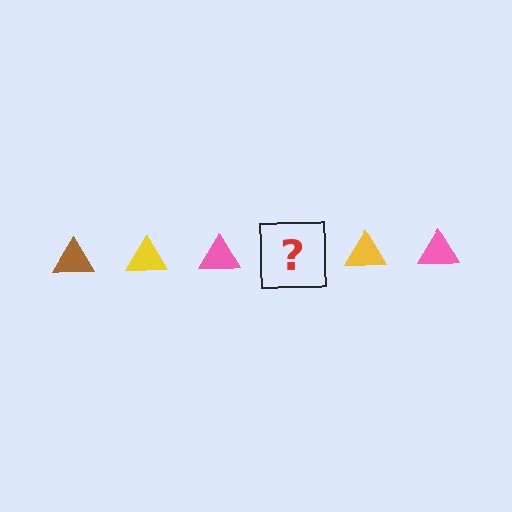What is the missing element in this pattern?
The missing element is a brown triangle.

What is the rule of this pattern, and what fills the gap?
The rule is that the pattern cycles through brown, yellow, pink triangles. The gap should be filled with a brown triangle.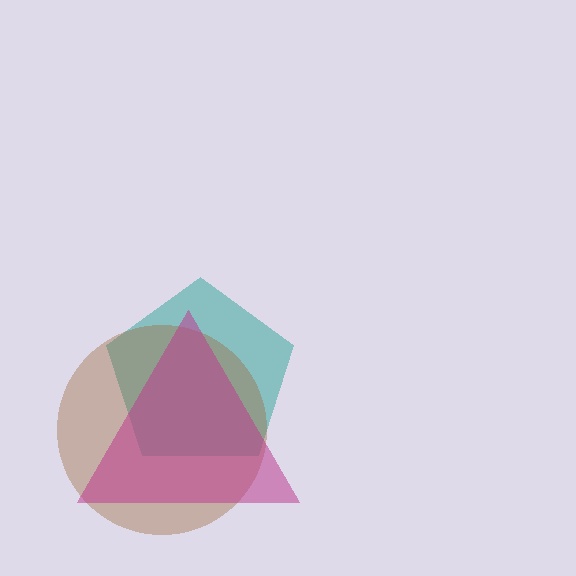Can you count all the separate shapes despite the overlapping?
Yes, there are 3 separate shapes.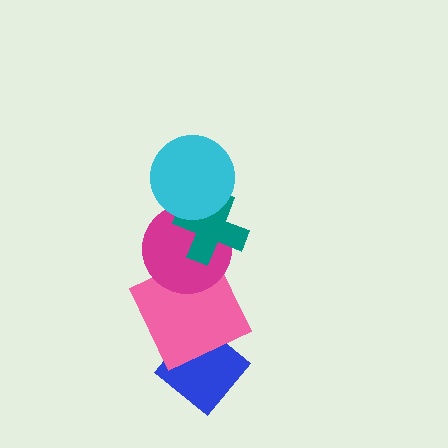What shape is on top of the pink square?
The magenta circle is on top of the pink square.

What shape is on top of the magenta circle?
The teal cross is on top of the magenta circle.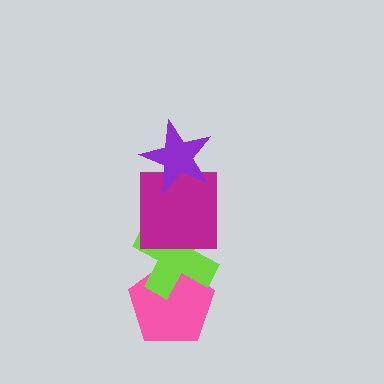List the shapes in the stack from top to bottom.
From top to bottom: the purple star, the magenta square, the lime cross, the pink pentagon.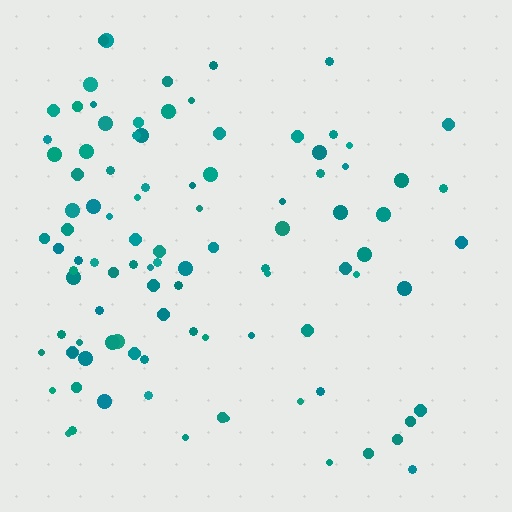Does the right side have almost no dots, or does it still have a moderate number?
Still a moderate number, just noticeably fewer than the left.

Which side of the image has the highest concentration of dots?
The left.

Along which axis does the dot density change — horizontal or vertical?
Horizontal.